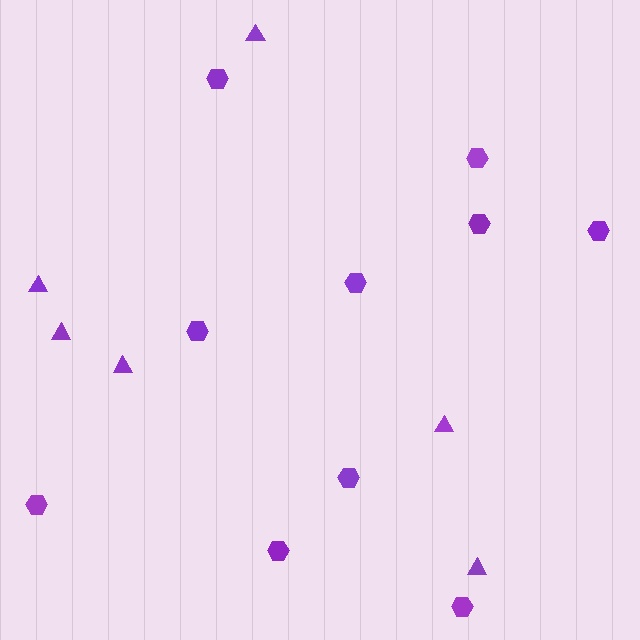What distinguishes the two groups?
There are 2 groups: one group of triangles (6) and one group of hexagons (10).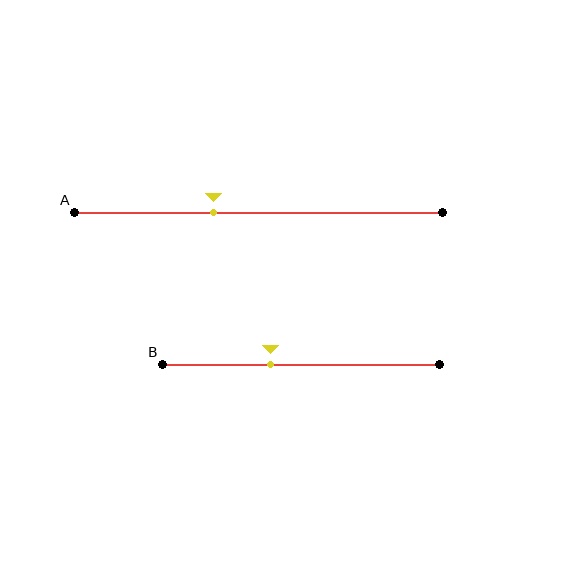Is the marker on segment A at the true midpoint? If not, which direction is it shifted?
No, the marker on segment A is shifted to the left by about 12% of the segment length.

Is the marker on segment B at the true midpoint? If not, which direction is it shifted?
No, the marker on segment B is shifted to the left by about 11% of the segment length.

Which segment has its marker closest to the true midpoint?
Segment B has its marker closest to the true midpoint.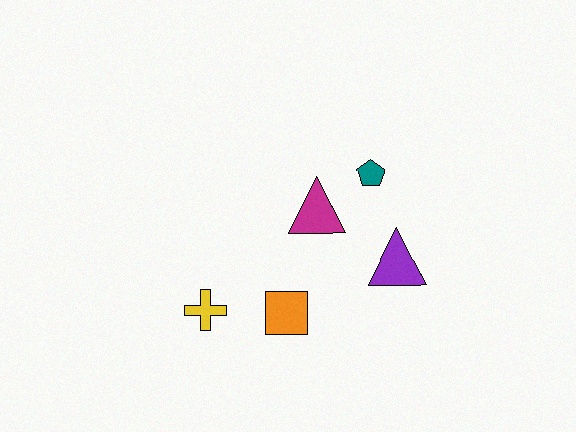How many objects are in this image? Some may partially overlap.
There are 5 objects.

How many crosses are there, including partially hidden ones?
There is 1 cross.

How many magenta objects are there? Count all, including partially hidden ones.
There is 1 magenta object.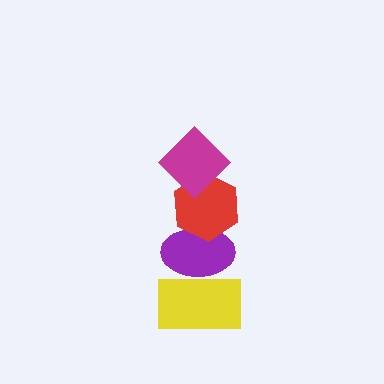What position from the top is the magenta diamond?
The magenta diamond is 1st from the top.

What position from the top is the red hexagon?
The red hexagon is 2nd from the top.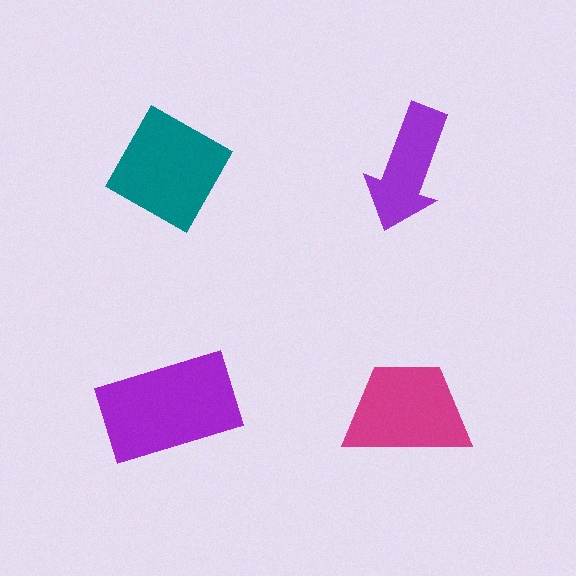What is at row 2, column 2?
A magenta trapezoid.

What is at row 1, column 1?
A teal diamond.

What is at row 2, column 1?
A purple rectangle.